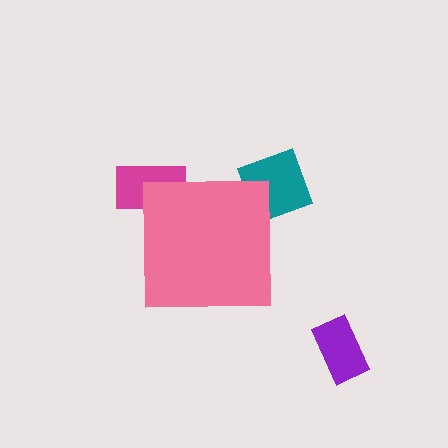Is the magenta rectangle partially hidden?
Yes, the magenta rectangle is partially hidden behind the pink square.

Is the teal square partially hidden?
Yes, the teal square is partially hidden behind the pink square.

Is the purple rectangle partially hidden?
No, the purple rectangle is fully visible.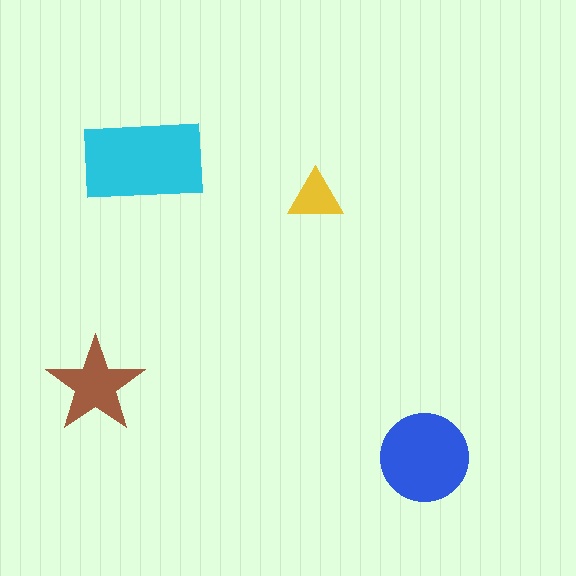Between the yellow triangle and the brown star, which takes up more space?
The brown star.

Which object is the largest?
The cyan rectangle.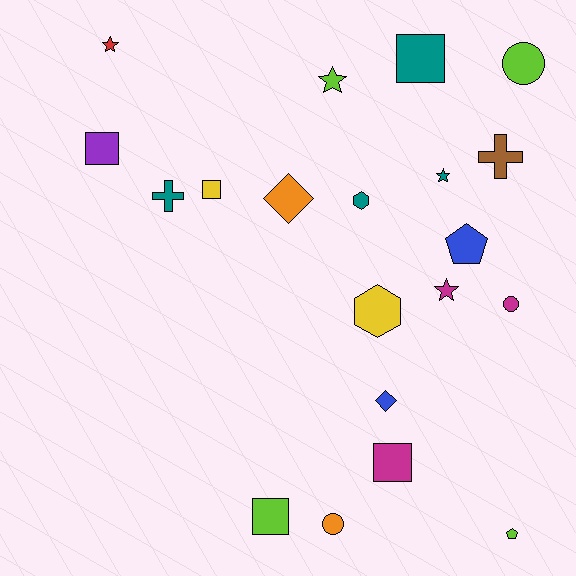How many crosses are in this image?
There are 2 crosses.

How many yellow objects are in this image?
There are 2 yellow objects.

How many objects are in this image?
There are 20 objects.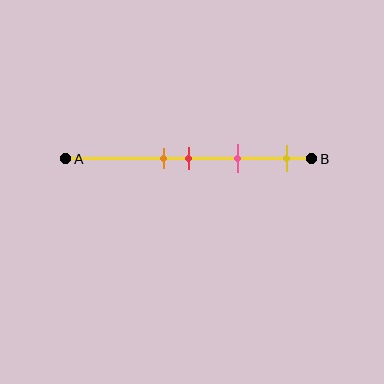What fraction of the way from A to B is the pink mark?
The pink mark is approximately 70% (0.7) of the way from A to B.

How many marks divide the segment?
There are 4 marks dividing the segment.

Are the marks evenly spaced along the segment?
No, the marks are not evenly spaced.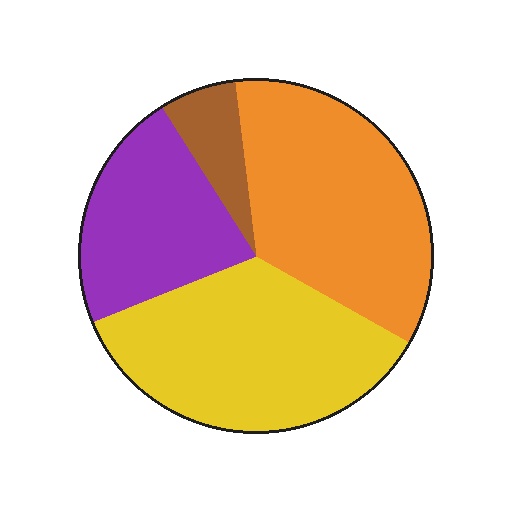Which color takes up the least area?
Brown, at roughly 5%.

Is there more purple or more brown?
Purple.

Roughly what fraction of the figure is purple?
Purple covers around 20% of the figure.